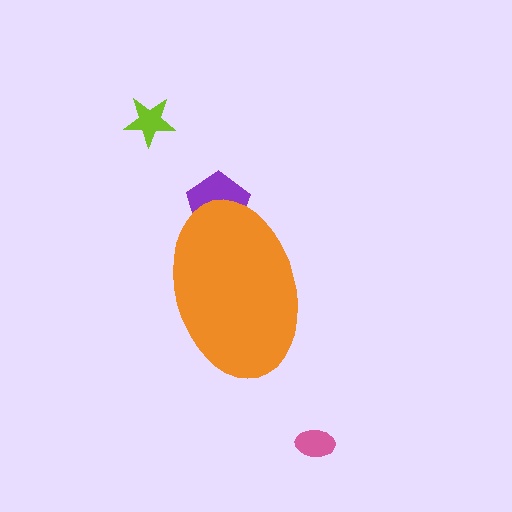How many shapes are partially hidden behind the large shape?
1 shape is partially hidden.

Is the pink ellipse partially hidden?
No, the pink ellipse is fully visible.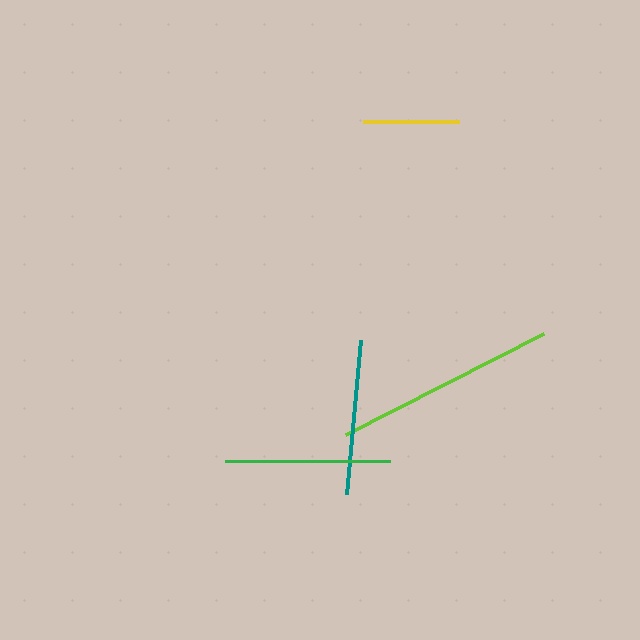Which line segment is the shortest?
The yellow line is the shortest at approximately 96 pixels.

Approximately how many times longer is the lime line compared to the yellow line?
The lime line is approximately 2.3 times the length of the yellow line.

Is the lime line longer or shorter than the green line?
The lime line is longer than the green line.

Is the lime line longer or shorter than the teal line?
The lime line is longer than the teal line.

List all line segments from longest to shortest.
From longest to shortest: lime, green, teal, yellow.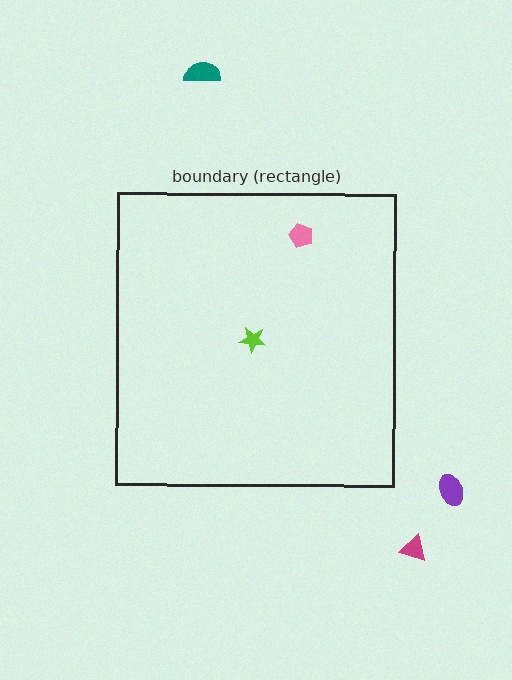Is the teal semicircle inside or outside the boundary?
Outside.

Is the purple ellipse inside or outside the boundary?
Outside.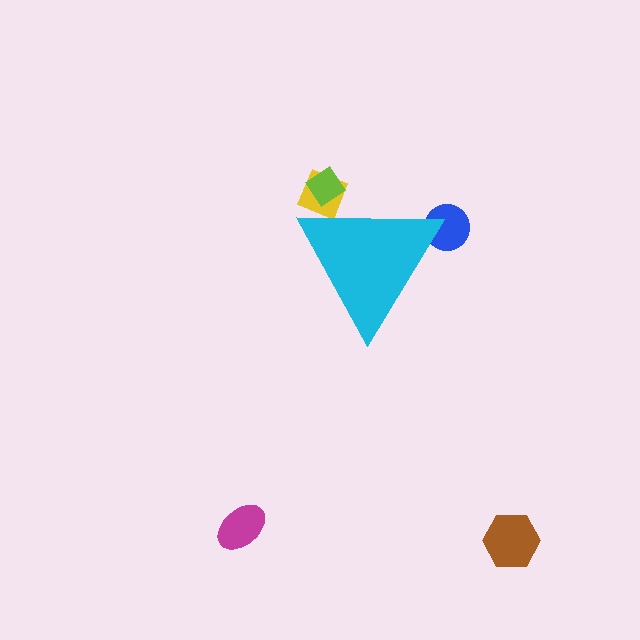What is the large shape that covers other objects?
A cyan triangle.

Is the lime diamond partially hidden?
Yes, the lime diamond is partially hidden behind the cyan triangle.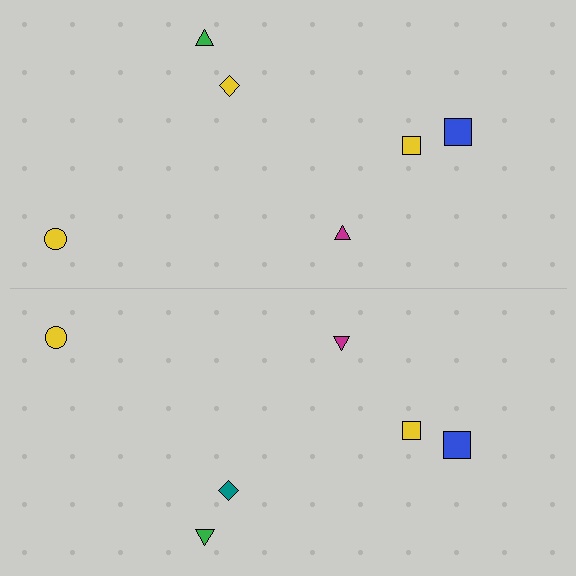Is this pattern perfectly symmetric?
No, the pattern is not perfectly symmetric. The teal diamond on the bottom side breaks the symmetry — its mirror counterpart is yellow.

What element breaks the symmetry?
The teal diamond on the bottom side breaks the symmetry — its mirror counterpart is yellow.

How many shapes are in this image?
There are 12 shapes in this image.